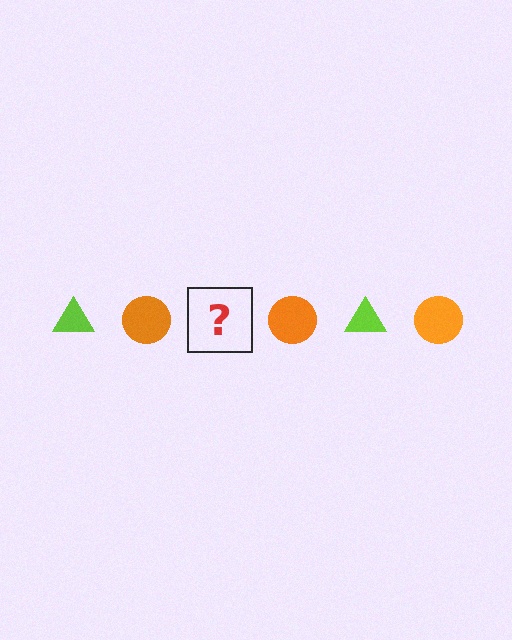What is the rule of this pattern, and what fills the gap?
The rule is that the pattern alternates between lime triangle and orange circle. The gap should be filled with a lime triangle.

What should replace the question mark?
The question mark should be replaced with a lime triangle.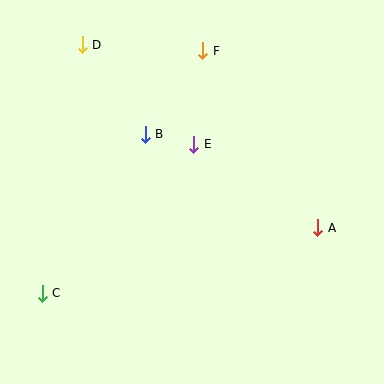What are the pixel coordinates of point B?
Point B is at (145, 134).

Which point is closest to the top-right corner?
Point F is closest to the top-right corner.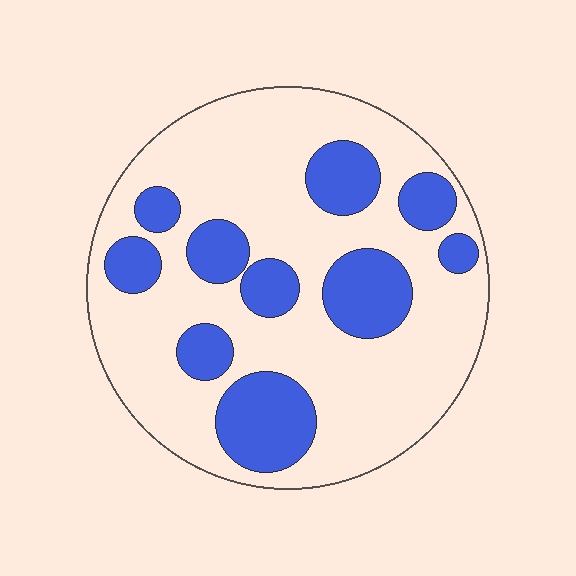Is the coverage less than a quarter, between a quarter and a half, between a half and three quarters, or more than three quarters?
Between a quarter and a half.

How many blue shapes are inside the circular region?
10.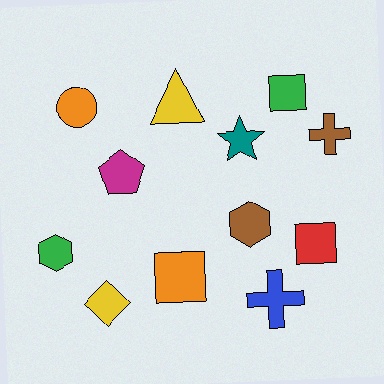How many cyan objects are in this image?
There are no cyan objects.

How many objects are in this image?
There are 12 objects.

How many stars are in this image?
There is 1 star.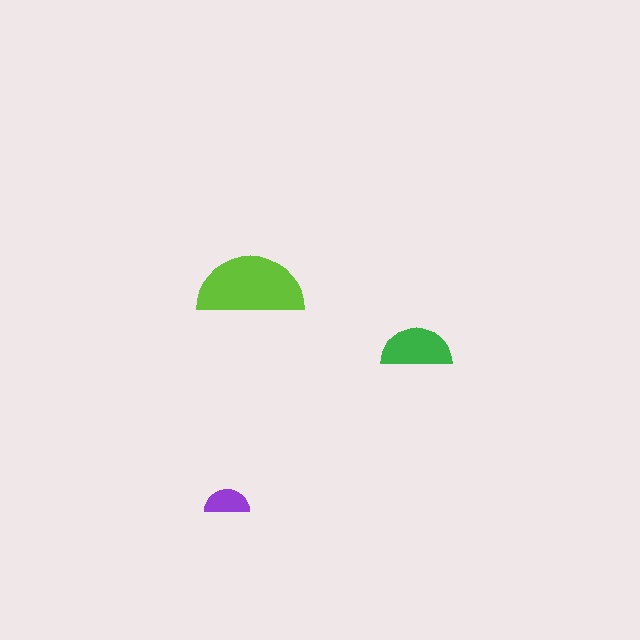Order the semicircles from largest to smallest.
the lime one, the green one, the purple one.